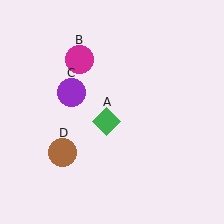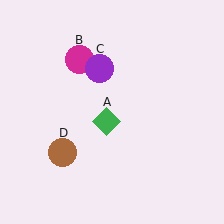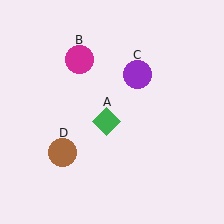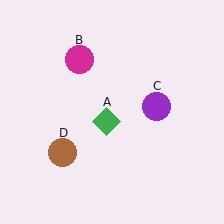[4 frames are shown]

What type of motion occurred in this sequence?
The purple circle (object C) rotated clockwise around the center of the scene.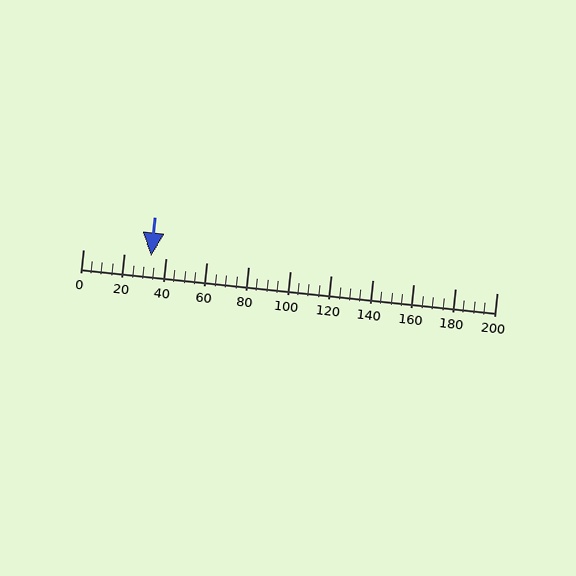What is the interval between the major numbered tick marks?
The major tick marks are spaced 20 units apart.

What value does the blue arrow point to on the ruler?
The blue arrow points to approximately 33.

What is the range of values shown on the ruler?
The ruler shows values from 0 to 200.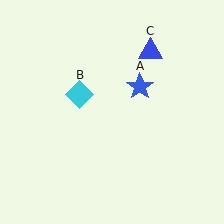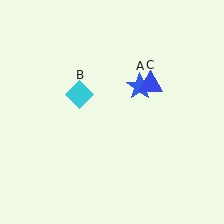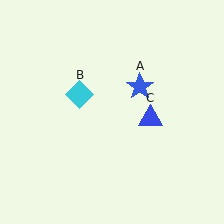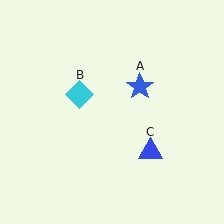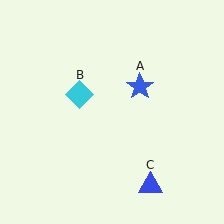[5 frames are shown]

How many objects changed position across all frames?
1 object changed position: blue triangle (object C).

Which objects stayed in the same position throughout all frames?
Blue star (object A) and cyan diamond (object B) remained stationary.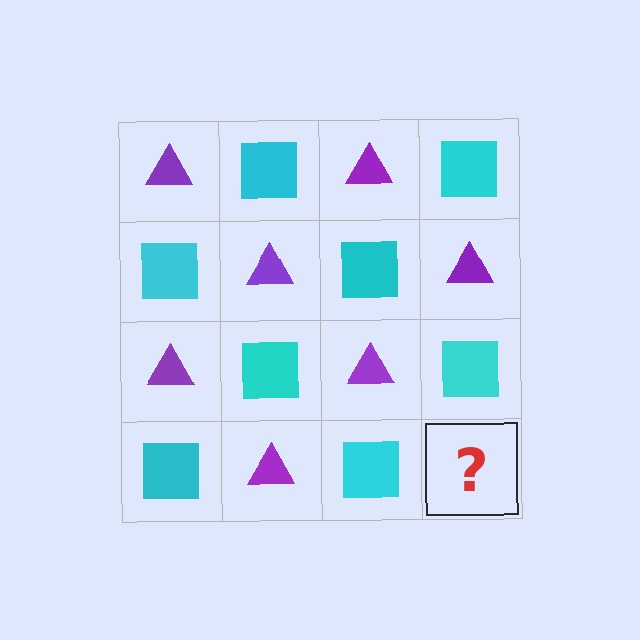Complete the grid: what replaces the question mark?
The question mark should be replaced with a purple triangle.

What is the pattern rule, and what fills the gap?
The rule is that it alternates purple triangle and cyan square in a checkerboard pattern. The gap should be filled with a purple triangle.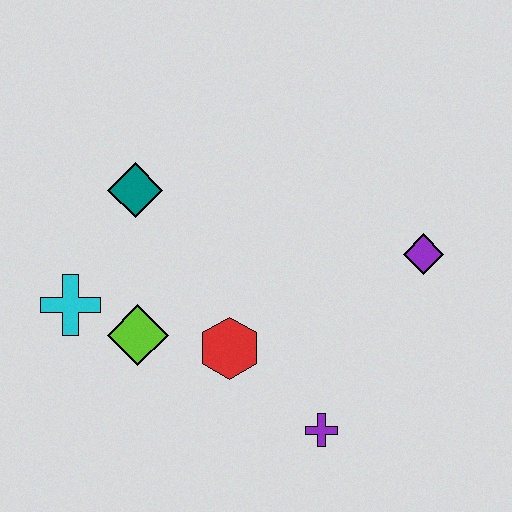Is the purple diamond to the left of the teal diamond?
No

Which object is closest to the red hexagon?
The lime diamond is closest to the red hexagon.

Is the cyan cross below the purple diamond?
Yes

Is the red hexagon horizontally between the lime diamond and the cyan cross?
No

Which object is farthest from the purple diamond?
The cyan cross is farthest from the purple diamond.